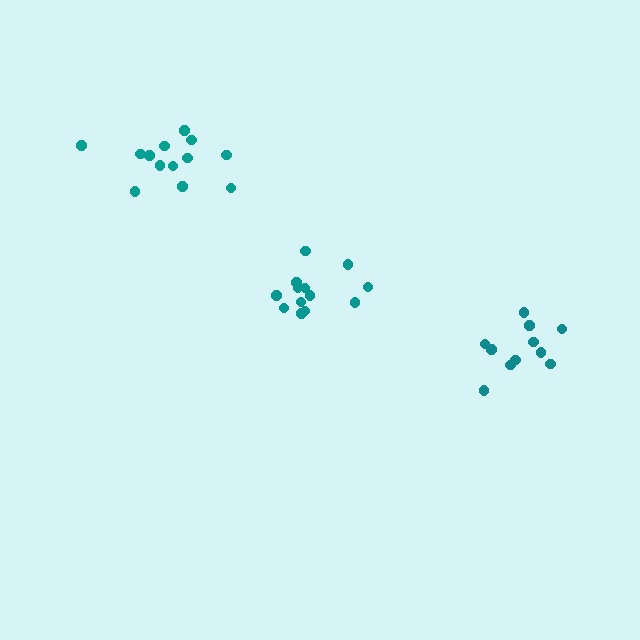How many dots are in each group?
Group 1: 11 dots, Group 2: 13 dots, Group 3: 13 dots (37 total).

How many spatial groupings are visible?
There are 3 spatial groupings.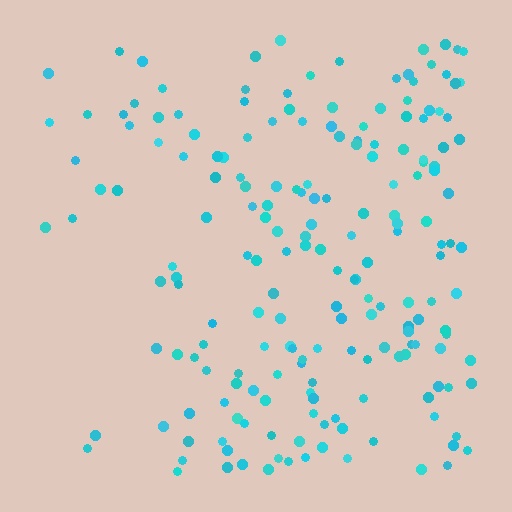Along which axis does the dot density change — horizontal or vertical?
Horizontal.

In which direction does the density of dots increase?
From left to right, with the right side densest.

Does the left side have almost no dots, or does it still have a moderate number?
Still a moderate number, just noticeably fewer than the right.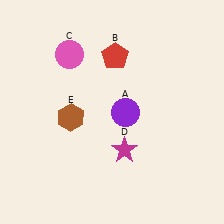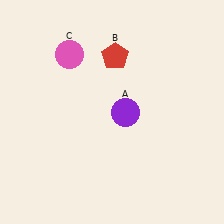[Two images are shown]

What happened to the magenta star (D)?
The magenta star (D) was removed in Image 2. It was in the bottom-right area of Image 1.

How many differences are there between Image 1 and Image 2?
There are 2 differences between the two images.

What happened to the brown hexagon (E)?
The brown hexagon (E) was removed in Image 2. It was in the bottom-left area of Image 1.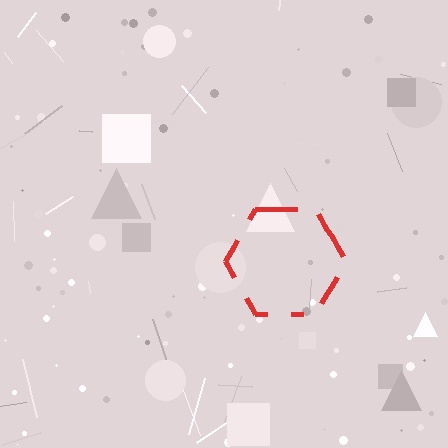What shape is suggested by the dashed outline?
The dashed outline suggests a hexagon.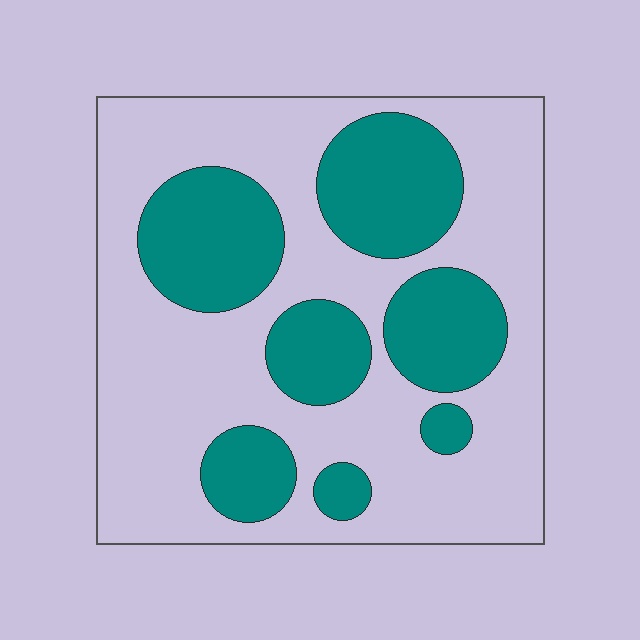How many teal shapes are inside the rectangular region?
7.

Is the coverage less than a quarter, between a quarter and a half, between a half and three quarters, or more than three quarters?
Between a quarter and a half.